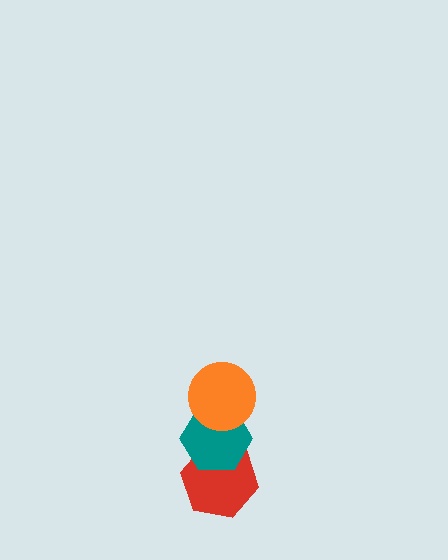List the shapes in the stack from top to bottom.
From top to bottom: the orange circle, the teal hexagon, the red hexagon.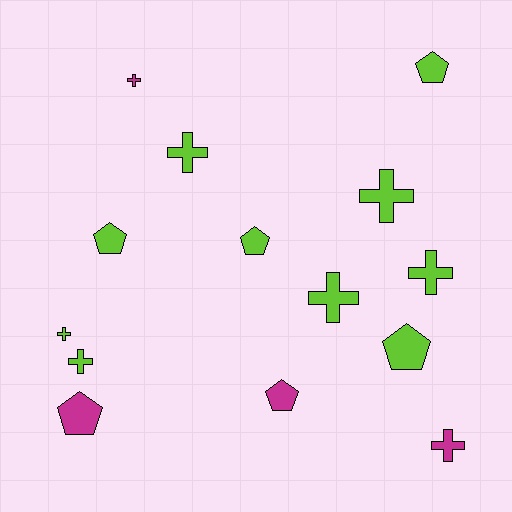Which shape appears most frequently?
Cross, with 8 objects.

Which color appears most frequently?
Lime, with 10 objects.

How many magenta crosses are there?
There are 2 magenta crosses.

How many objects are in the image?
There are 14 objects.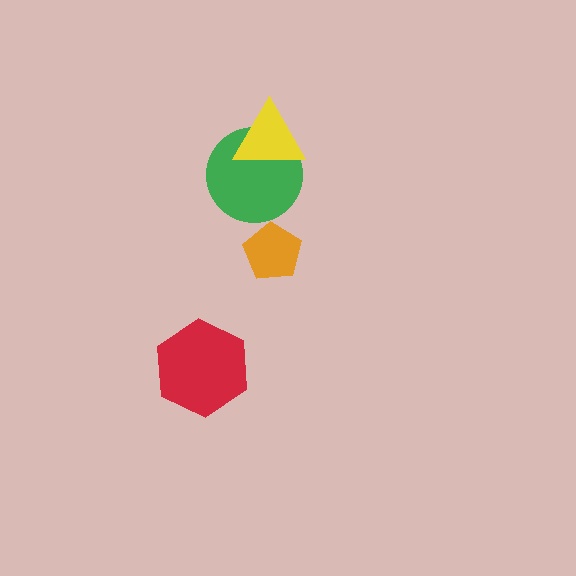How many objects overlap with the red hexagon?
0 objects overlap with the red hexagon.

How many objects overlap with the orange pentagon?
0 objects overlap with the orange pentagon.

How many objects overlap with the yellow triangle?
1 object overlaps with the yellow triangle.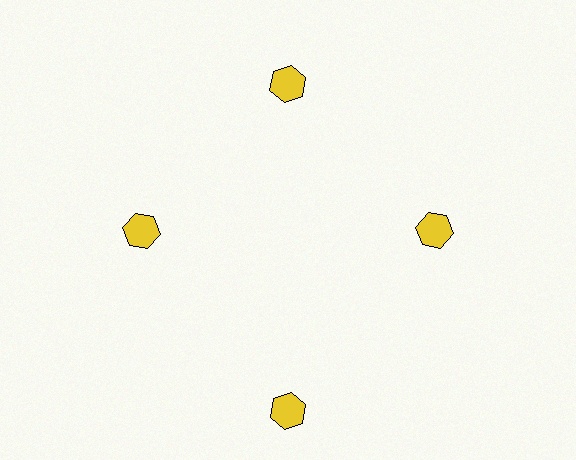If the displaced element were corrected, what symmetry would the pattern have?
It would have 4-fold rotational symmetry — the pattern would map onto itself every 90 degrees.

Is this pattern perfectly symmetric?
No. The 4 yellow hexagons are arranged in a ring, but one element near the 6 o'clock position is pushed outward from the center, breaking the 4-fold rotational symmetry.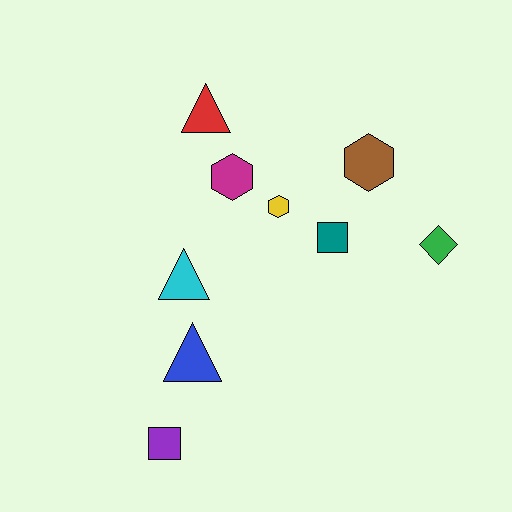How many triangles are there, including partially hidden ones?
There are 3 triangles.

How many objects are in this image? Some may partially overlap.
There are 9 objects.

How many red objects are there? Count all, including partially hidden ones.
There is 1 red object.